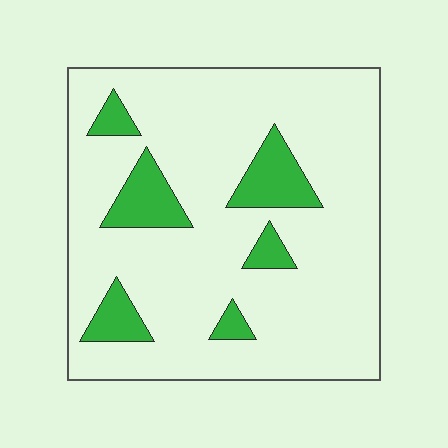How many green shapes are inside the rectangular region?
6.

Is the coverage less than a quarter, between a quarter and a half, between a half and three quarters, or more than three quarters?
Less than a quarter.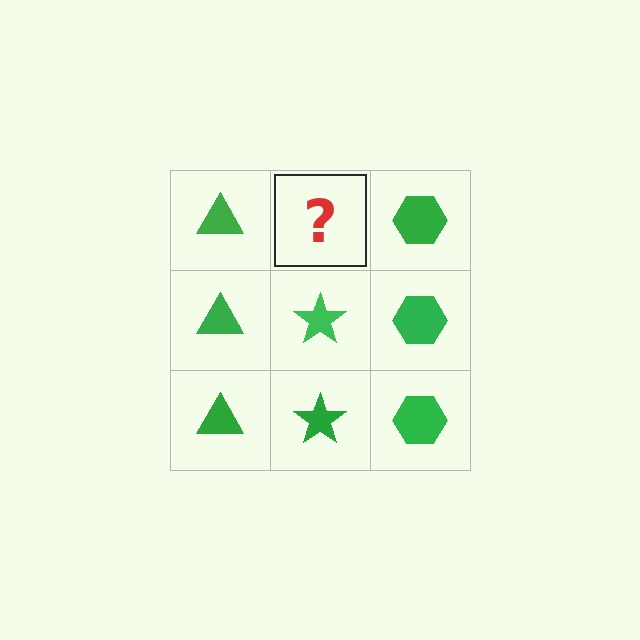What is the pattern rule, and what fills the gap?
The rule is that each column has a consistent shape. The gap should be filled with a green star.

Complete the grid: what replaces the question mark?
The question mark should be replaced with a green star.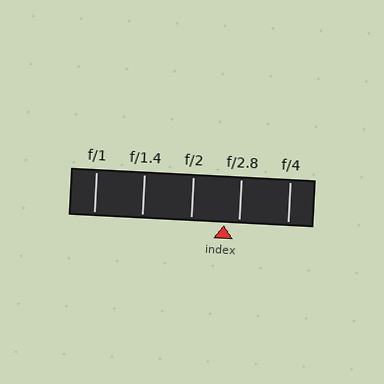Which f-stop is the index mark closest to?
The index mark is closest to f/2.8.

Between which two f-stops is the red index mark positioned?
The index mark is between f/2 and f/2.8.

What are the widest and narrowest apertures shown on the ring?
The widest aperture shown is f/1 and the narrowest is f/4.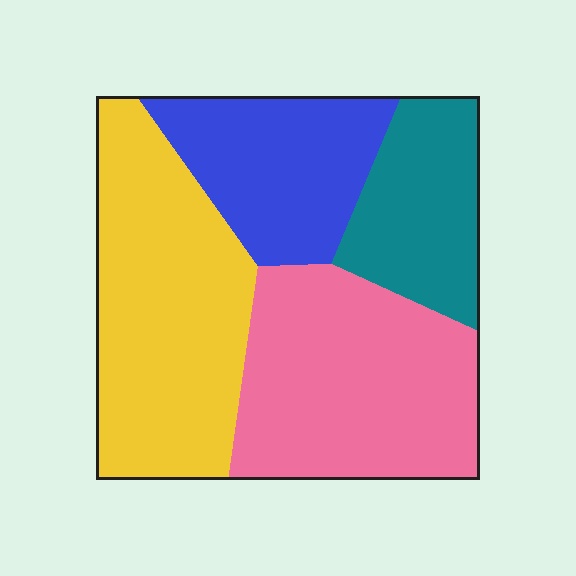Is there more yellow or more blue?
Yellow.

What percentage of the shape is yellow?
Yellow covers 33% of the shape.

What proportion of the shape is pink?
Pink takes up about one third (1/3) of the shape.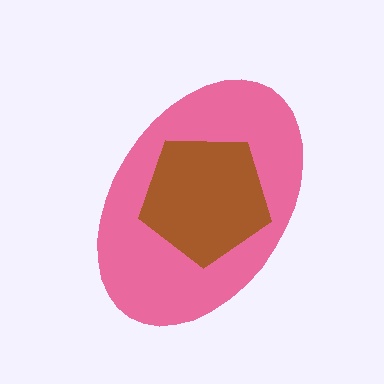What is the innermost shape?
The brown pentagon.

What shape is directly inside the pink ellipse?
The brown pentagon.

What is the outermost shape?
The pink ellipse.